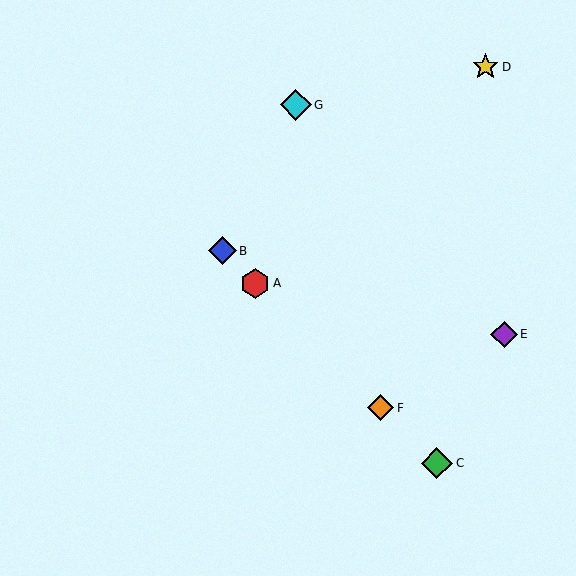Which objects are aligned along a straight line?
Objects A, B, C, F are aligned along a straight line.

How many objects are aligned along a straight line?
4 objects (A, B, C, F) are aligned along a straight line.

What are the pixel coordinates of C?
Object C is at (437, 463).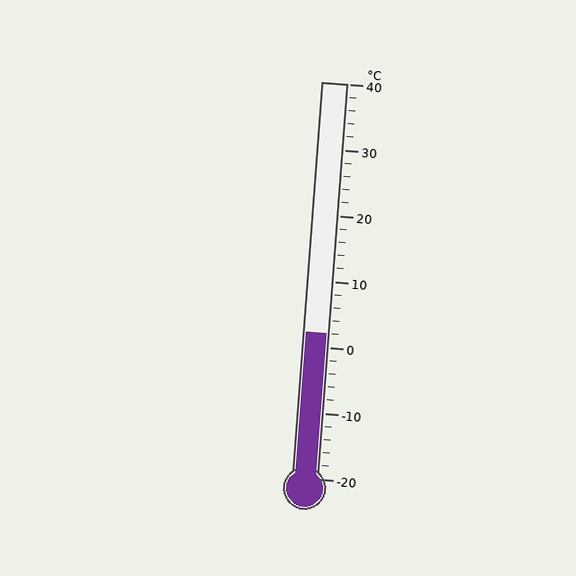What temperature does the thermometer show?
The thermometer shows approximately 2°C.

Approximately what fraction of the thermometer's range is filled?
The thermometer is filled to approximately 35% of its range.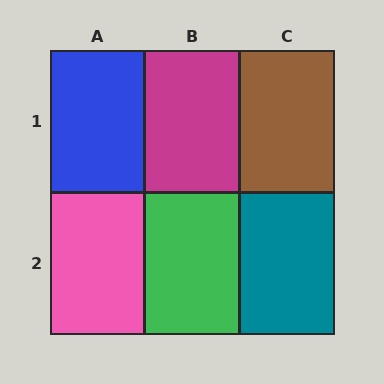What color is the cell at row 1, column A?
Blue.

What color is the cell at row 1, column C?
Brown.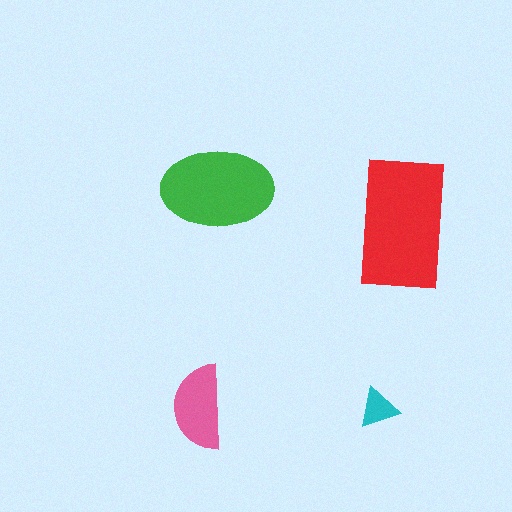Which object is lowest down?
The cyan triangle is bottommost.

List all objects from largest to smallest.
The red rectangle, the green ellipse, the pink semicircle, the cyan triangle.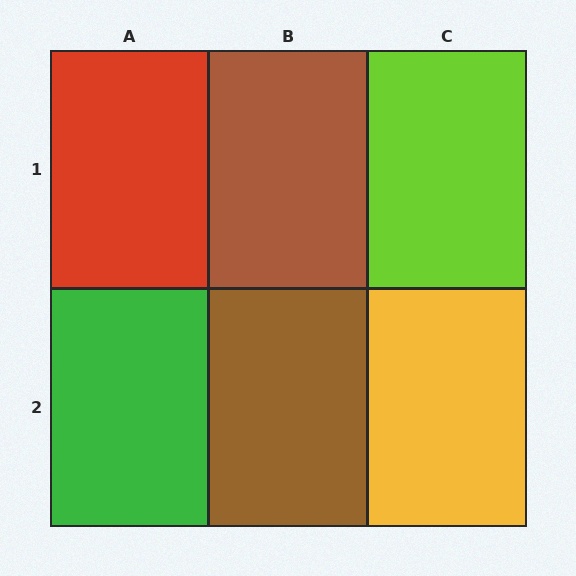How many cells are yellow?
1 cell is yellow.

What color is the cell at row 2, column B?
Brown.